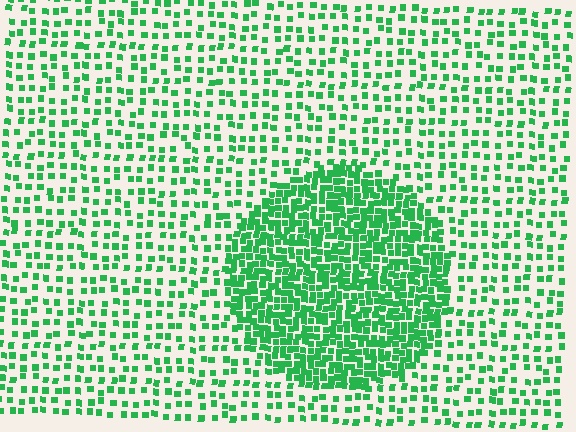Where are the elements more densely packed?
The elements are more densely packed inside the circle boundary.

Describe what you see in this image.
The image contains small green elements arranged at two different densities. A circle-shaped region is visible where the elements are more densely packed than the surrounding area.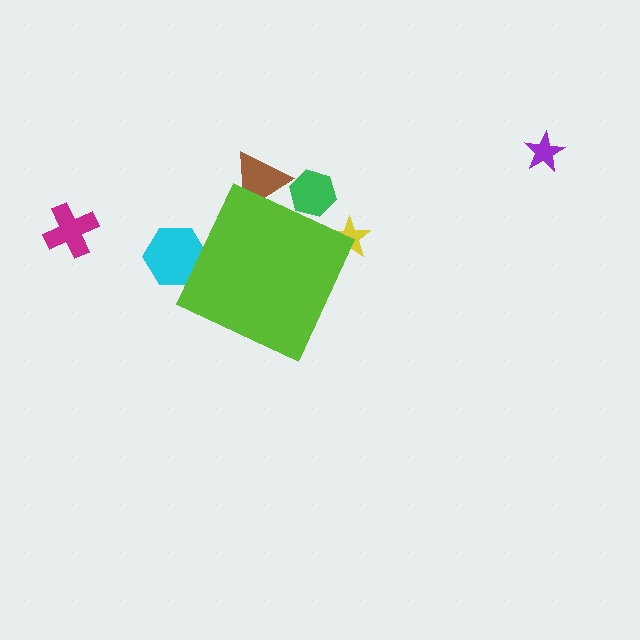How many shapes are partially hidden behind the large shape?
4 shapes are partially hidden.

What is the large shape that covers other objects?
A lime diamond.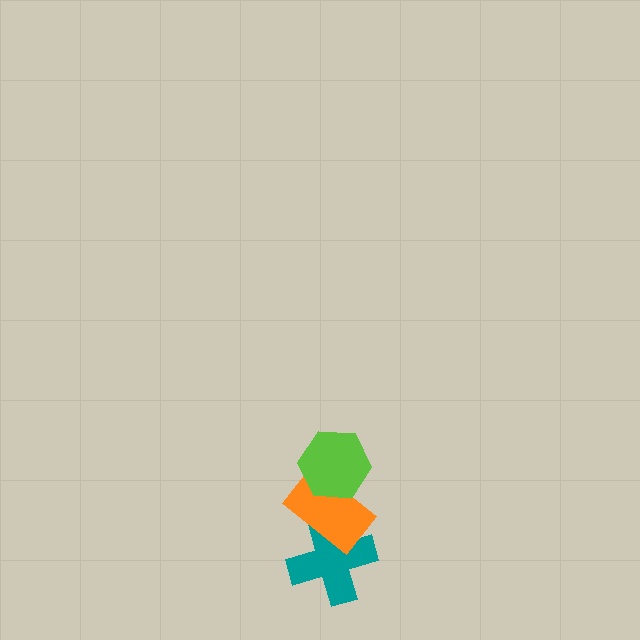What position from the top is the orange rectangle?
The orange rectangle is 2nd from the top.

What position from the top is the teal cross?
The teal cross is 3rd from the top.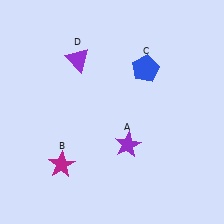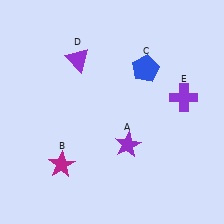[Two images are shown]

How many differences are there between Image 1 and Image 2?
There is 1 difference between the two images.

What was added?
A purple cross (E) was added in Image 2.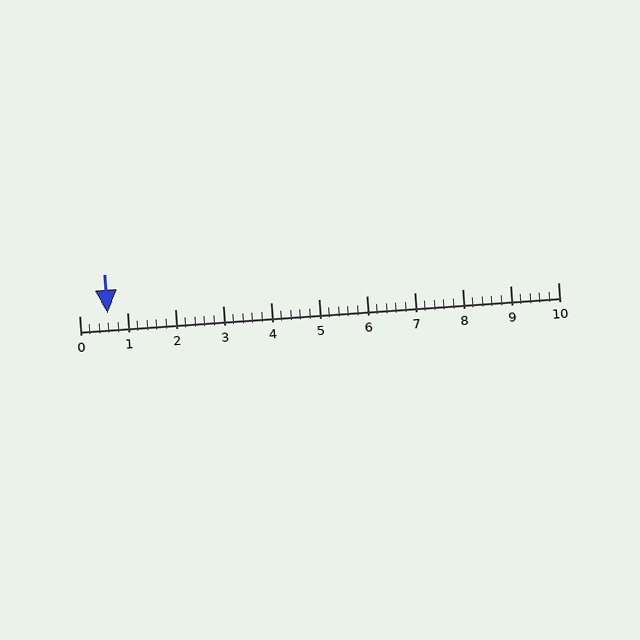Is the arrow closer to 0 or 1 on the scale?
The arrow is closer to 1.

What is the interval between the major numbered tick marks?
The major tick marks are spaced 1 units apart.